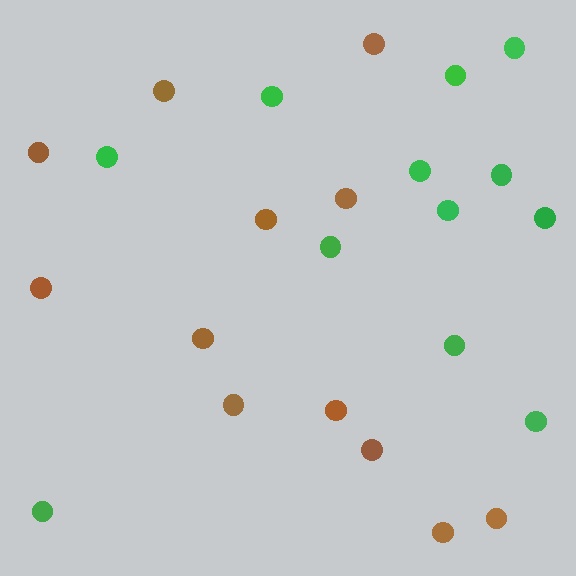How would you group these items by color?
There are 2 groups: one group of green circles (12) and one group of brown circles (12).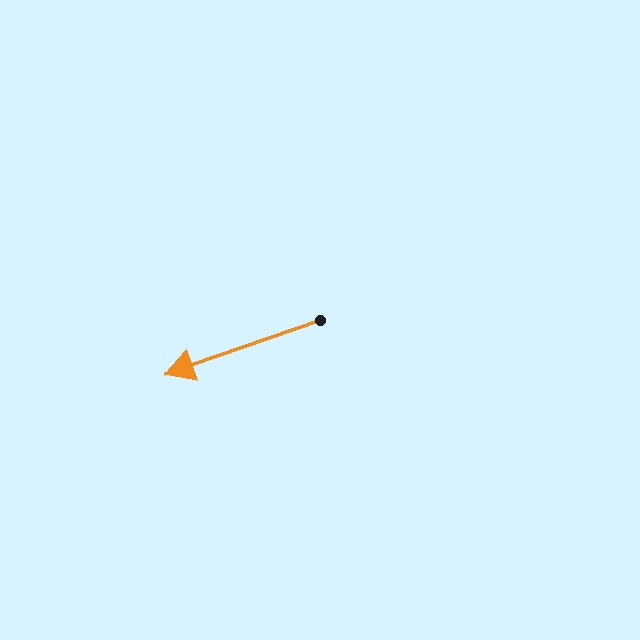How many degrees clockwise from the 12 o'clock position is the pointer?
Approximately 251 degrees.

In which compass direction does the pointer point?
West.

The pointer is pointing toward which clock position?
Roughly 8 o'clock.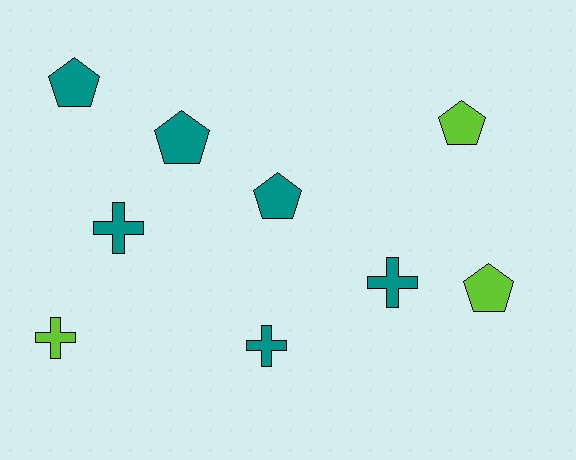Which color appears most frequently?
Teal, with 6 objects.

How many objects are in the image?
There are 9 objects.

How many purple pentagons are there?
There are no purple pentagons.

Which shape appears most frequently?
Pentagon, with 5 objects.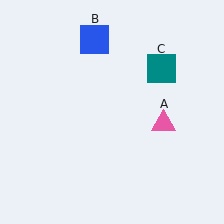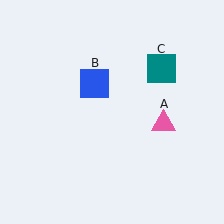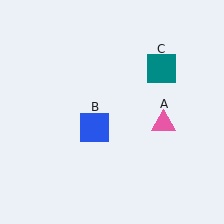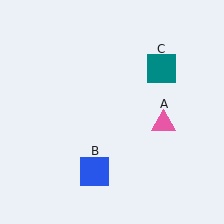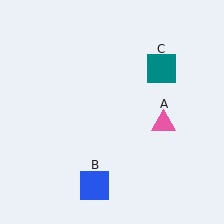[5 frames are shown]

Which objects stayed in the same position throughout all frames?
Pink triangle (object A) and teal square (object C) remained stationary.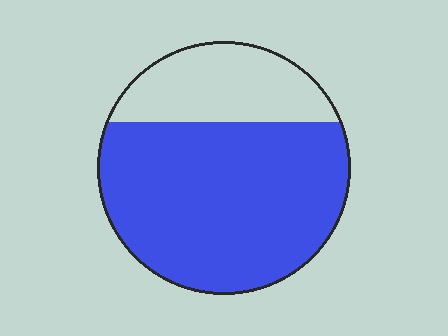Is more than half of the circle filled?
Yes.